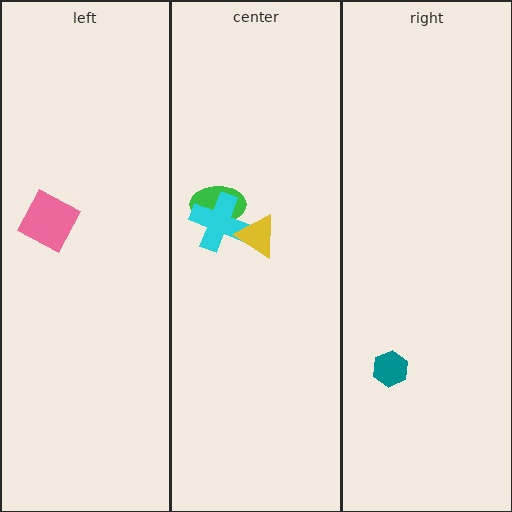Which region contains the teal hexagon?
The right region.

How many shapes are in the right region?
1.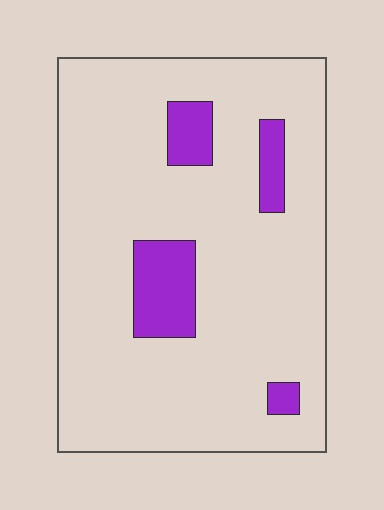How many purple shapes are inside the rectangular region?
4.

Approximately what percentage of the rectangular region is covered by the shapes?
Approximately 10%.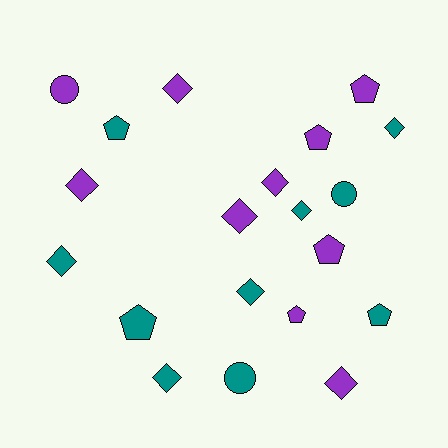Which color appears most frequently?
Purple, with 10 objects.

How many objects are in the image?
There are 20 objects.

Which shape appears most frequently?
Diamond, with 10 objects.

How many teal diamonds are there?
There are 5 teal diamonds.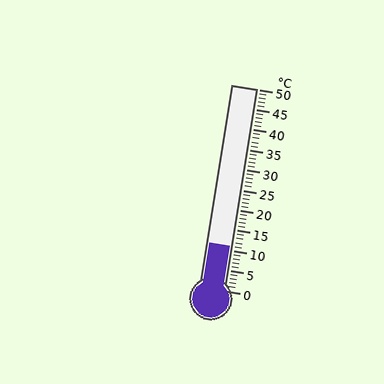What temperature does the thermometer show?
The thermometer shows approximately 11°C.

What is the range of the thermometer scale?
The thermometer scale ranges from 0°C to 50°C.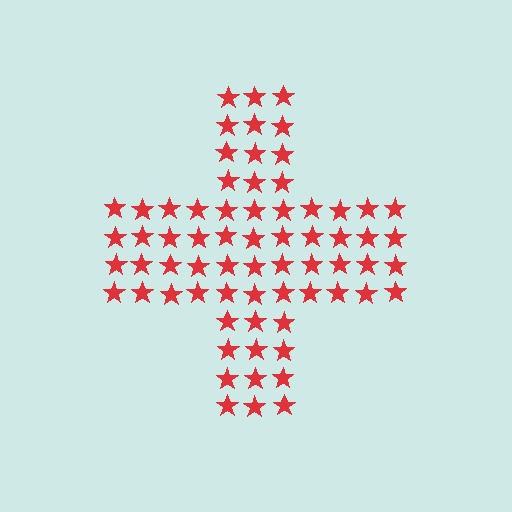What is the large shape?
The large shape is a cross.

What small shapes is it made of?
It is made of small stars.